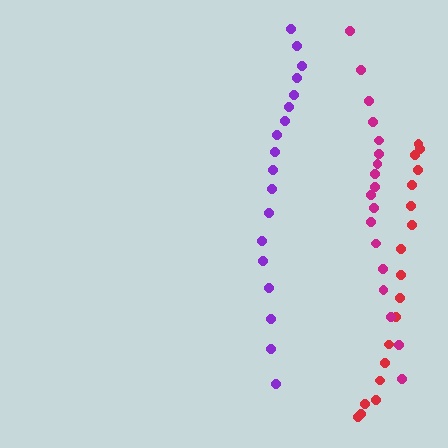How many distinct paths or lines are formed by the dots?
There are 3 distinct paths.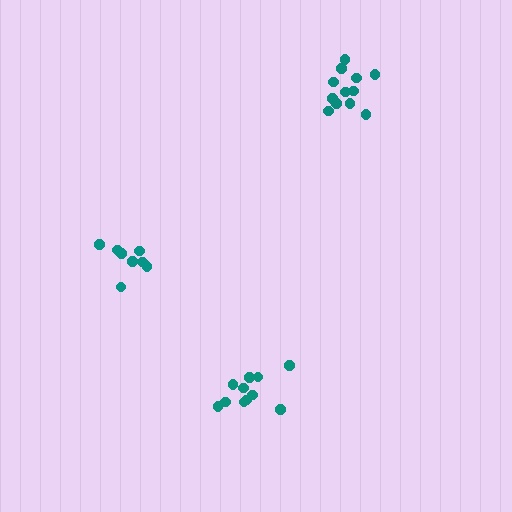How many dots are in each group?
Group 1: 12 dots, Group 2: 8 dots, Group 3: 11 dots (31 total).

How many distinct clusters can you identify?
There are 3 distinct clusters.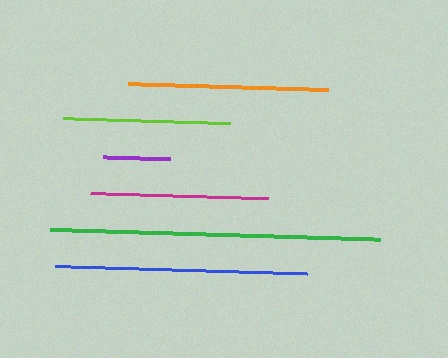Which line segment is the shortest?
The purple line is the shortest at approximately 67 pixels.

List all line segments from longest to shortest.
From longest to shortest: green, blue, orange, magenta, lime, purple.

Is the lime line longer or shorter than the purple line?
The lime line is longer than the purple line.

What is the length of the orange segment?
The orange segment is approximately 200 pixels long.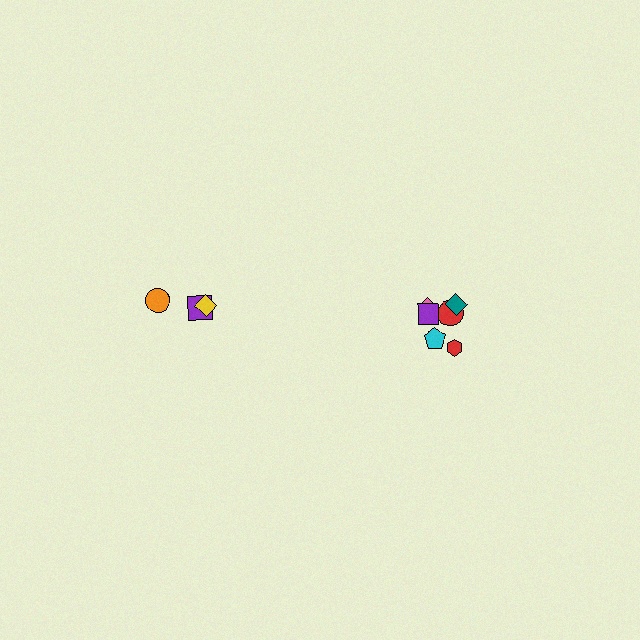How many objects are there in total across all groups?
There are 9 objects.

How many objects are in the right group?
There are 6 objects.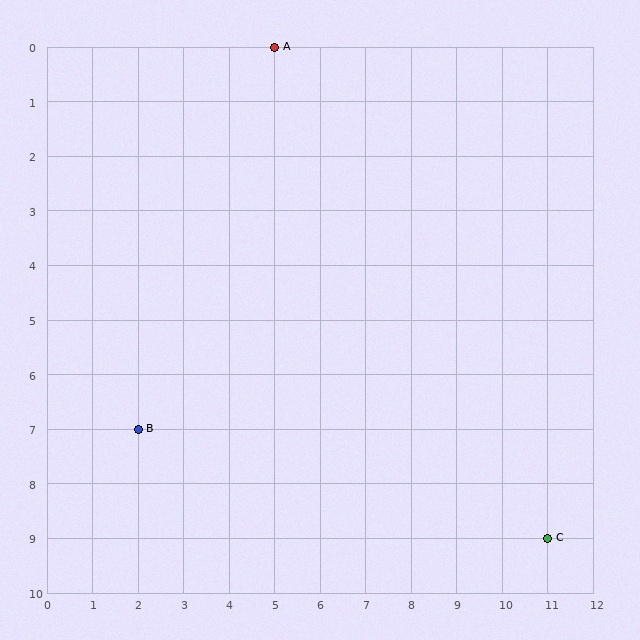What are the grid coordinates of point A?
Point A is at grid coordinates (5, 0).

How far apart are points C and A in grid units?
Points C and A are 6 columns and 9 rows apart (about 10.8 grid units diagonally).